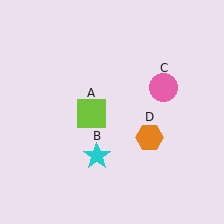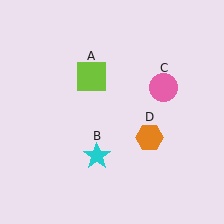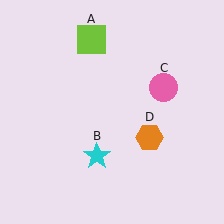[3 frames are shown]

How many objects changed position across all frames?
1 object changed position: lime square (object A).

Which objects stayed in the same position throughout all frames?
Cyan star (object B) and pink circle (object C) and orange hexagon (object D) remained stationary.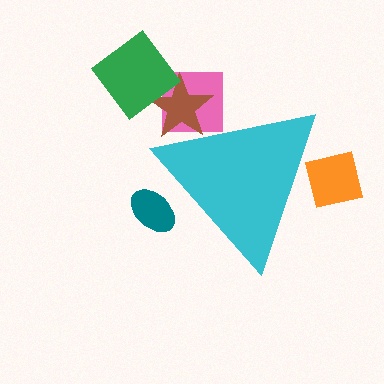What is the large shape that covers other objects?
A cyan triangle.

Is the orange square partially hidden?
Yes, the orange square is partially hidden behind the cyan triangle.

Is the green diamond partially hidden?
No, the green diamond is fully visible.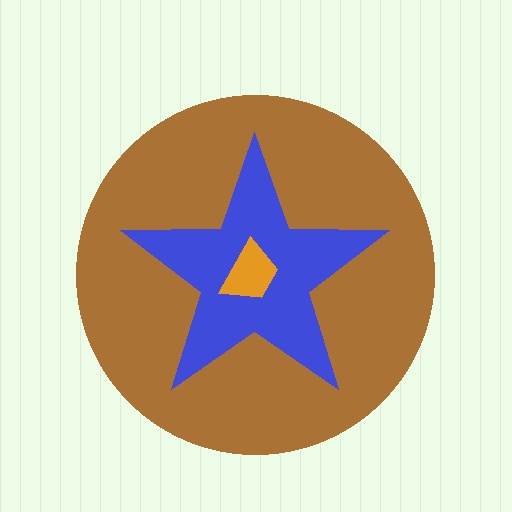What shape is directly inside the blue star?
The orange trapezoid.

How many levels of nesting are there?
3.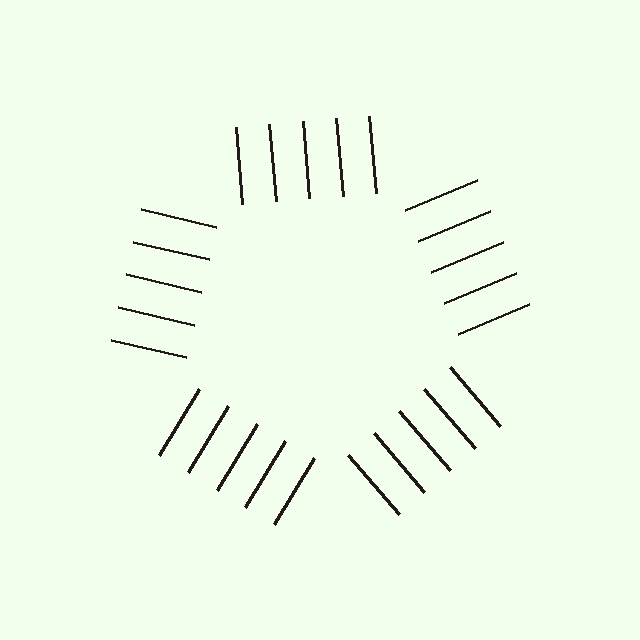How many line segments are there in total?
25 — 5 along each of the 5 edges.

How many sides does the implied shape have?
5 sides — the line-ends trace a pentagon.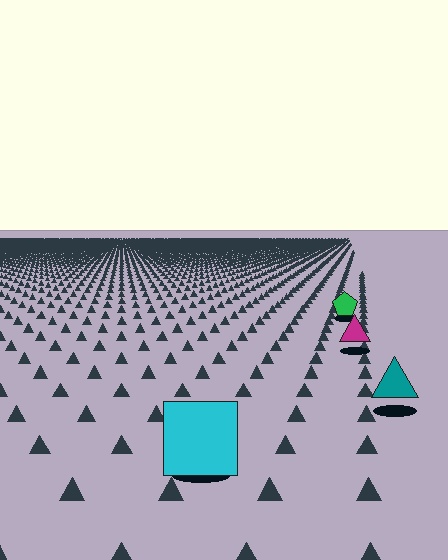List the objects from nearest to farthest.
From nearest to farthest: the cyan square, the teal triangle, the magenta triangle, the green pentagon.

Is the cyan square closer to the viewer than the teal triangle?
Yes. The cyan square is closer — you can tell from the texture gradient: the ground texture is coarser near it.